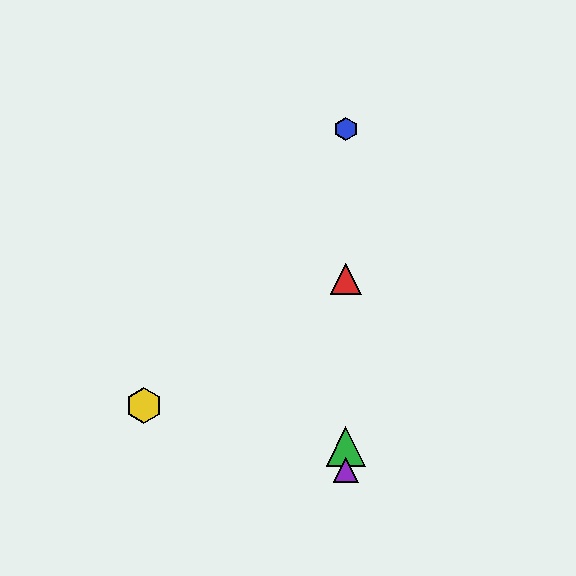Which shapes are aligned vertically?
The red triangle, the blue hexagon, the green triangle, the purple triangle are aligned vertically.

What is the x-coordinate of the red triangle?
The red triangle is at x≈346.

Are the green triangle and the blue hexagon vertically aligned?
Yes, both are at x≈346.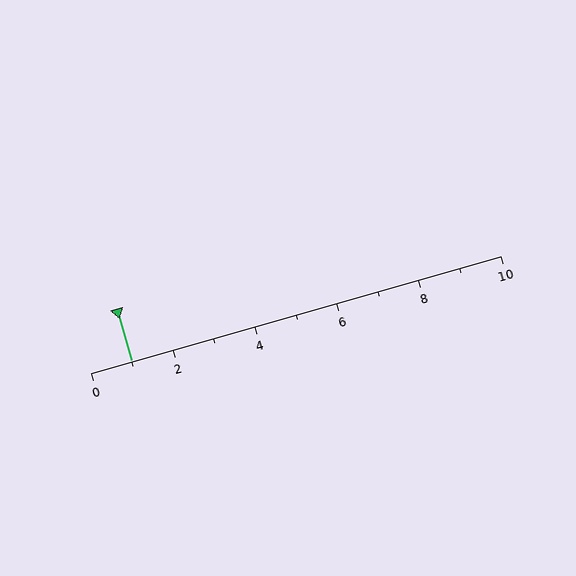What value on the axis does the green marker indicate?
The marker indicates approximately 1.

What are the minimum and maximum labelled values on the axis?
The axis runs from 0 to 10.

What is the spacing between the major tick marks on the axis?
The major ticks are spaced 2 apart.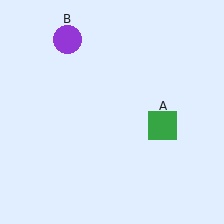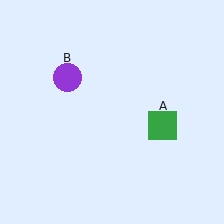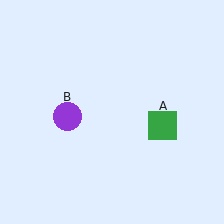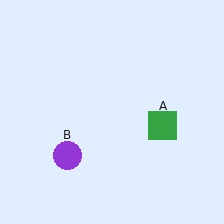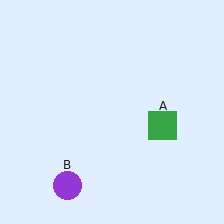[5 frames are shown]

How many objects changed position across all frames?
1 object changed position: purple circle (object B).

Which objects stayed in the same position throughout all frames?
Green square (object A) remained stationary.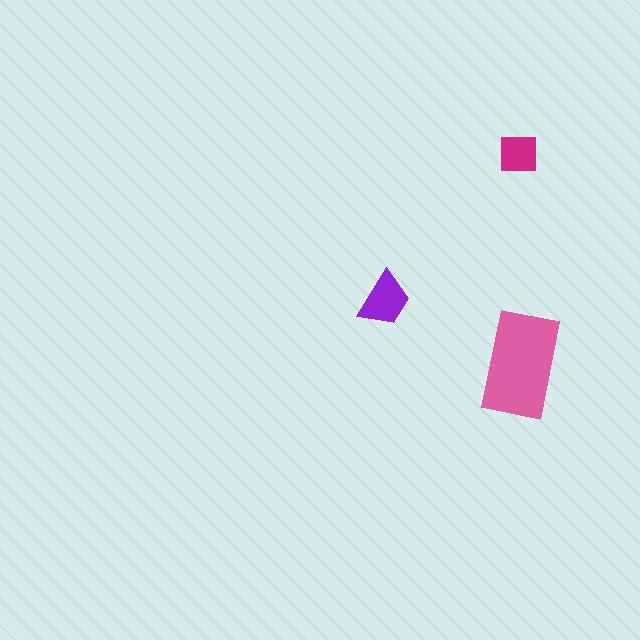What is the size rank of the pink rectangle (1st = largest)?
1st.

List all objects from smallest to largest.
The magenta square, the purple trapezoid, the pink rectangle.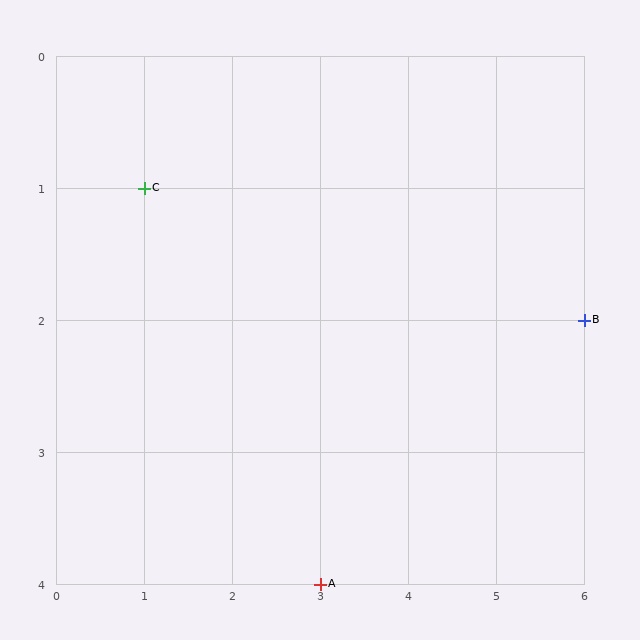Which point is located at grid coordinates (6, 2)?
Point B is at (6, 2).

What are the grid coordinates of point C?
Point C is at grid coordinates (1, 1).